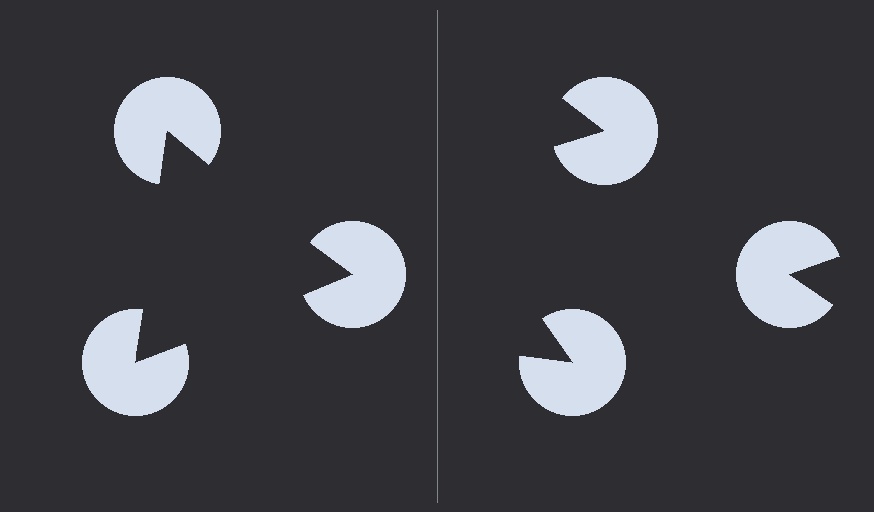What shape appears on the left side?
An illusory triangle.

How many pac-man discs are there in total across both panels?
6 — 3 on each side.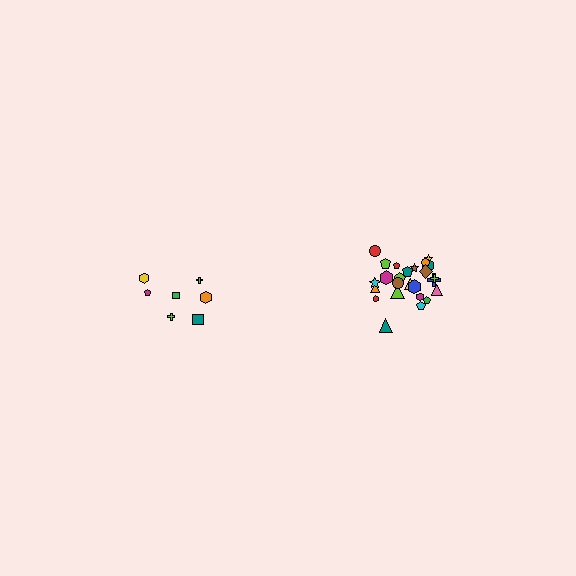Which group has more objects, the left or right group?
The right group.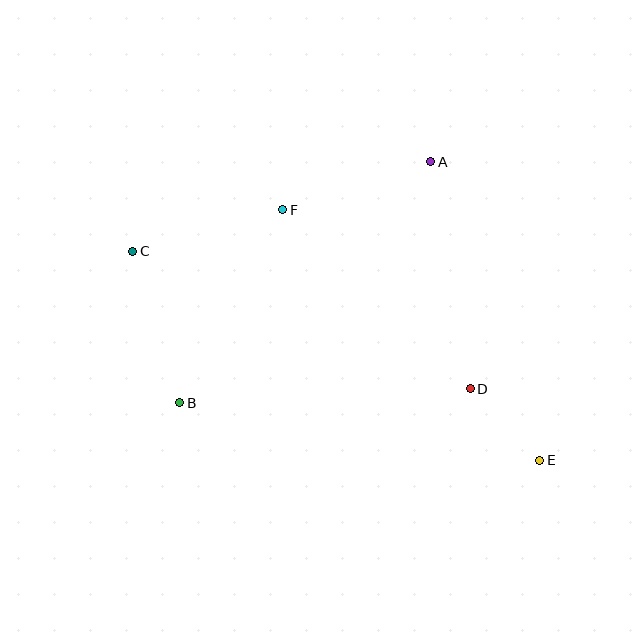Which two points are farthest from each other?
Points C and E are farthest from each other.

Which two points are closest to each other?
Points D and E are closest to each other.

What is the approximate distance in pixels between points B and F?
The distance between B and F is approximately 219 pixels.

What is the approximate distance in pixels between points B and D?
The distance between B and D is approximately 291 pixels.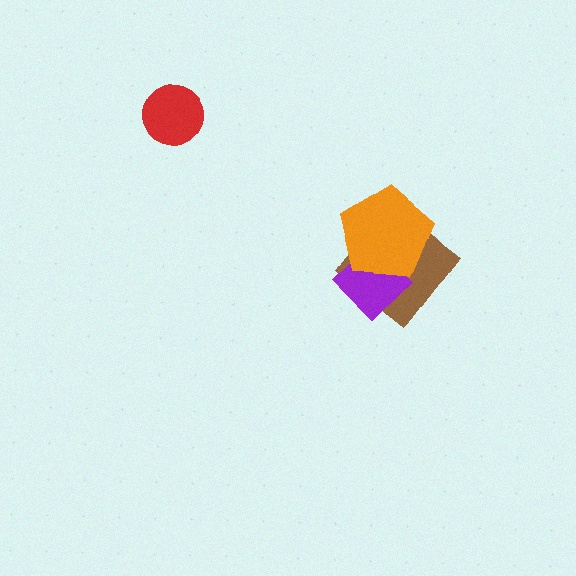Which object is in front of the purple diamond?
The orange pentagon is in front of the purple diamond.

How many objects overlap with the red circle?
0 objects overlap with the red circle.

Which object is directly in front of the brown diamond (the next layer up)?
The purple diamond is directly in front of the brown diamond.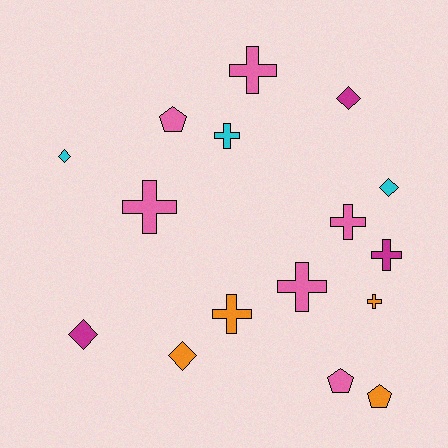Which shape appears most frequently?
Cross, with 8 objects.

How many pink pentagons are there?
There are 2 pink pentagons.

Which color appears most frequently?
Pink, with 6 objects.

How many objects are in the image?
There are 16 objects.